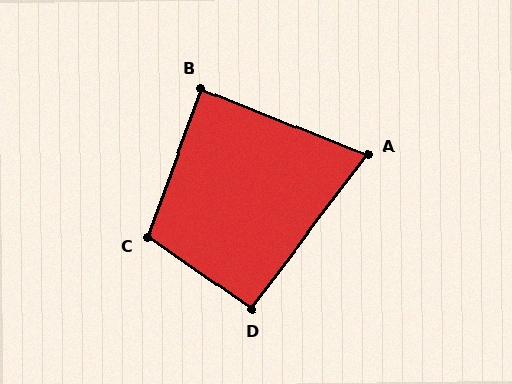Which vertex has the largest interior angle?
C, at approximately 105 degrees.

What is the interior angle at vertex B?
Approximately 88 degrees (approximately right).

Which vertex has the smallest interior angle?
A, at approximately 75 degrees.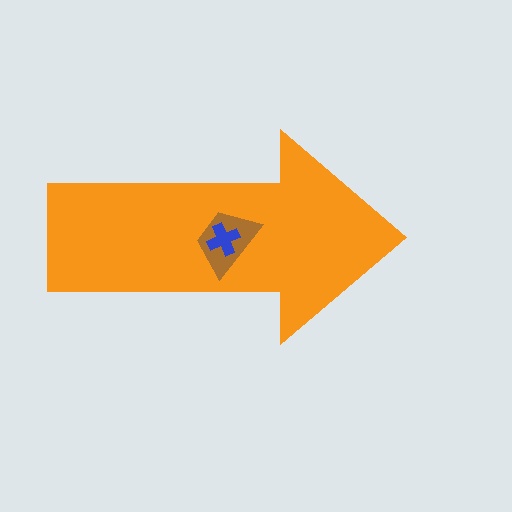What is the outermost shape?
The orange arrow.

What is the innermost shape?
The blue cross.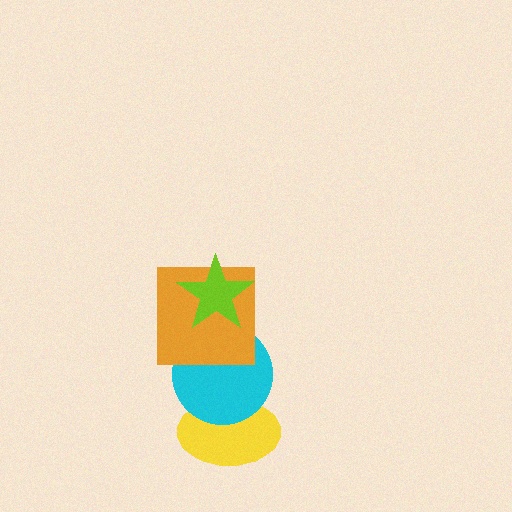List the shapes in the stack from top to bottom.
From top to bottom: the lime star, the orange square, the cyan circle, the yellow ellipse.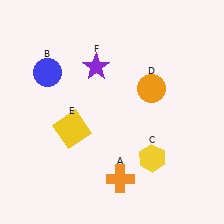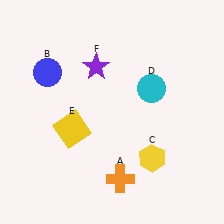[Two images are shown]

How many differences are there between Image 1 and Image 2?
There is 1 difference between the two images.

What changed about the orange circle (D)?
In Image 1, D is orange. In Image 2, it changed to cyan.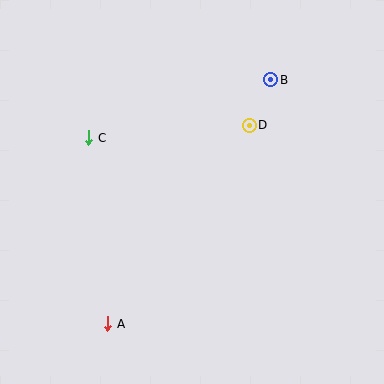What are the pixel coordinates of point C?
Point C is at (89, 138).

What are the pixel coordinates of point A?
Point A is at (108, 324).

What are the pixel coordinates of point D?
Point D is at (249, 125).